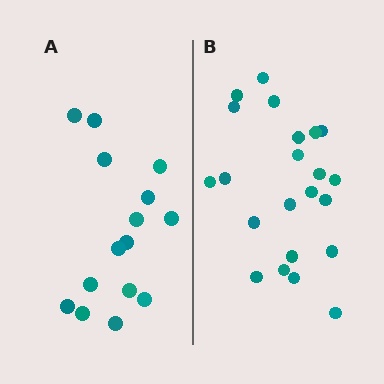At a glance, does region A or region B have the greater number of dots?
Region B (the right region) has more dots.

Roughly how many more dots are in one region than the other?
Region B has roughly 8 or so more dots than region A.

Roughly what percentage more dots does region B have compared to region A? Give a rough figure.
About 45% more.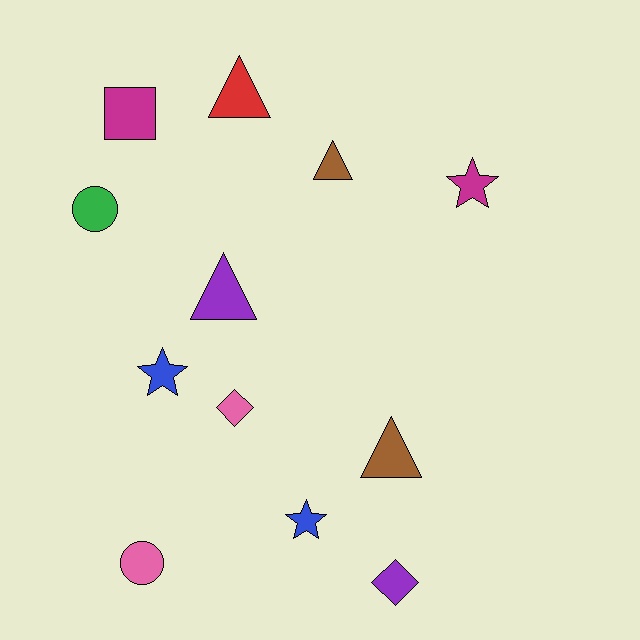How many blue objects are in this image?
There are 2 blue objects.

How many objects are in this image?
There are 12 objects.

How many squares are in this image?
There is 1 square.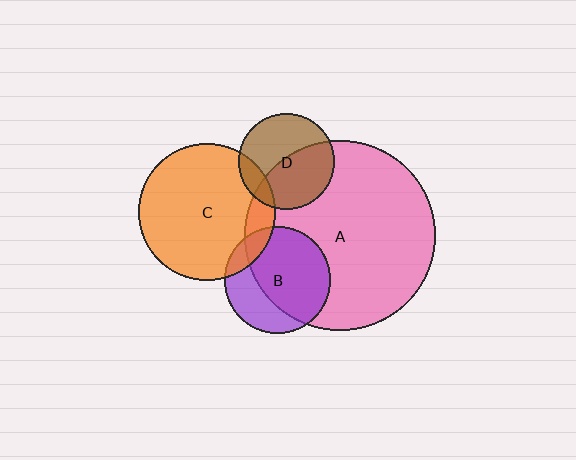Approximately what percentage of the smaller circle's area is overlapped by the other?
Approximately 50%.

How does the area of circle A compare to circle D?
Approximately 3.9 times.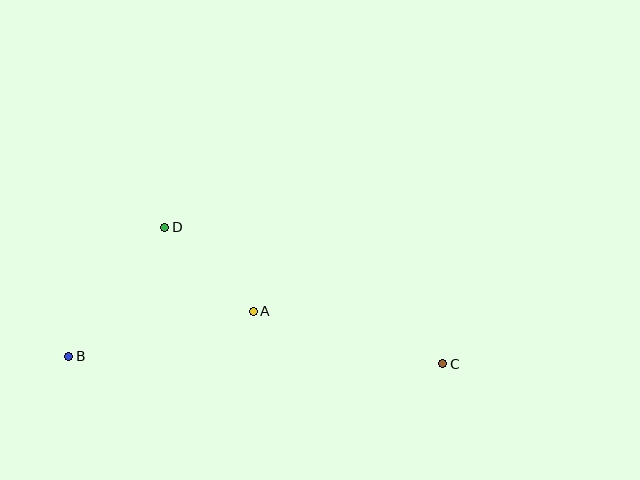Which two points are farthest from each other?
Points B and C are farthest from each other.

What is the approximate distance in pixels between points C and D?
The distance between C and D is approximately 310 pixels.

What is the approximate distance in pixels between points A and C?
The distance between A and C is approximately 197 pixels.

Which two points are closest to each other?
Points A and D are closest to each other.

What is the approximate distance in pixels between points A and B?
The distance between A and B is approximately 190 pixels.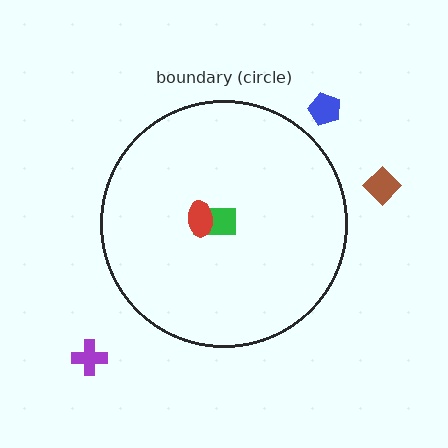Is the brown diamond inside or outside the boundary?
Outside.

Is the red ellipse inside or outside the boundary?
Inside.